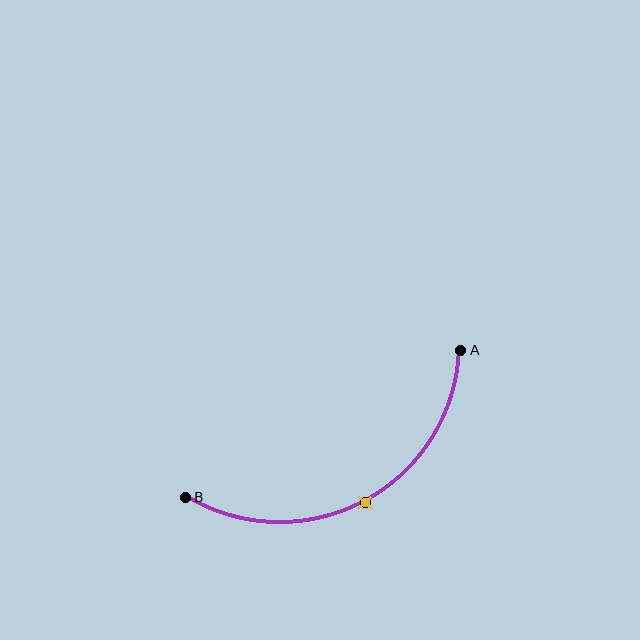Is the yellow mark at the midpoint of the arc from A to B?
Yes. The yellow mark lies on the arc at equal arc-length from both A and B — it is the arc midpoint.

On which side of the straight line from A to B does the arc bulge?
The arc bulges below the straight line connecting A and B.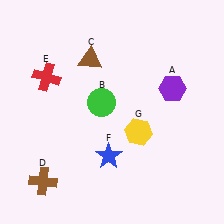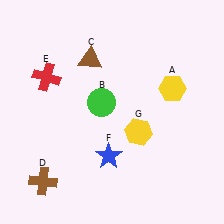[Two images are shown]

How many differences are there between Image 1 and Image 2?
There is 1 difference between the two images.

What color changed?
The hexagon (A) changed from purple in Image 1 to yellow in Image 2.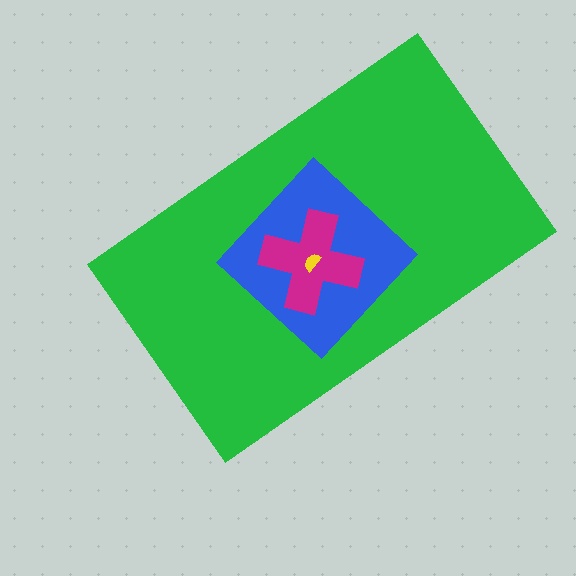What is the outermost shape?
The green rectangle.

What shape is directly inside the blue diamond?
The magenta cross.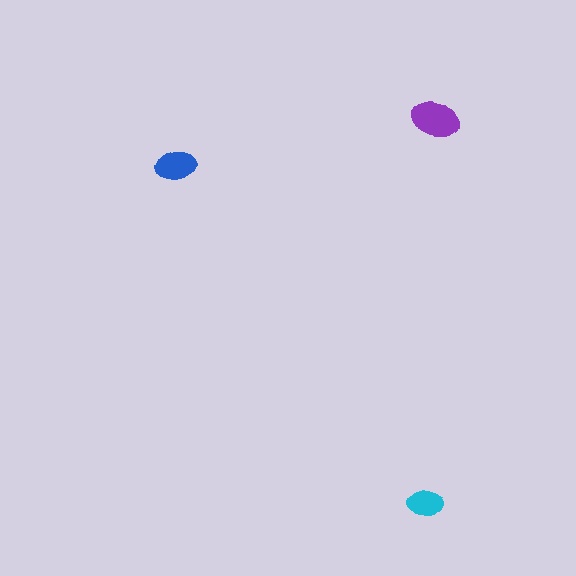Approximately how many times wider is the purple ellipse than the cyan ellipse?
About 1.5 times wider.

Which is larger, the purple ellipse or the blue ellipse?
The purple one.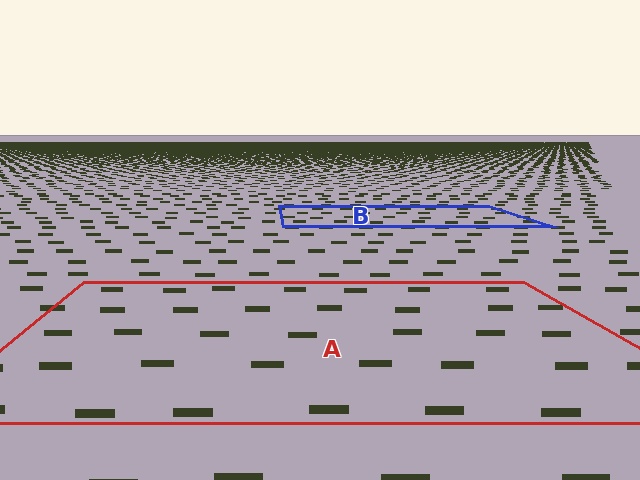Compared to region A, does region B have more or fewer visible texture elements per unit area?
Region B has more texture elements per unit area — they are packed more densely because it is farther away.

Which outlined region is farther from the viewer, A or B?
Region B is farther from the viewer — the texture elements inside it appear smaller and more densely packed.